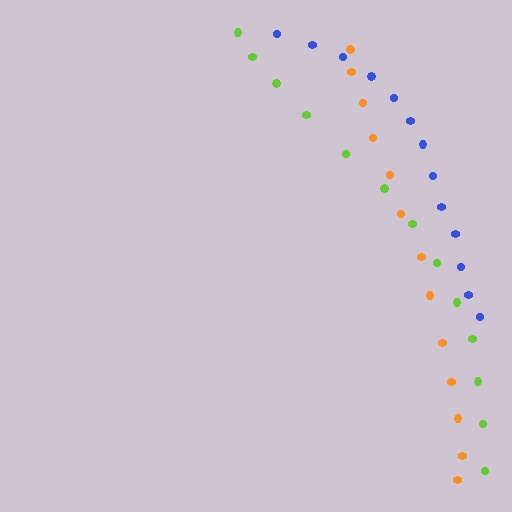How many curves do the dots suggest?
There are 3 distinct paths.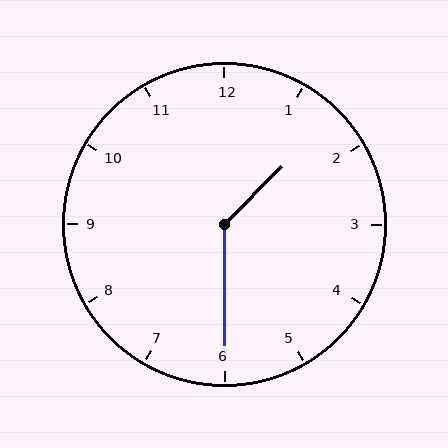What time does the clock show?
1:30.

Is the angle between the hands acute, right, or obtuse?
It is obtuse.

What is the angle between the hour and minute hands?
Approximately 135 degrees.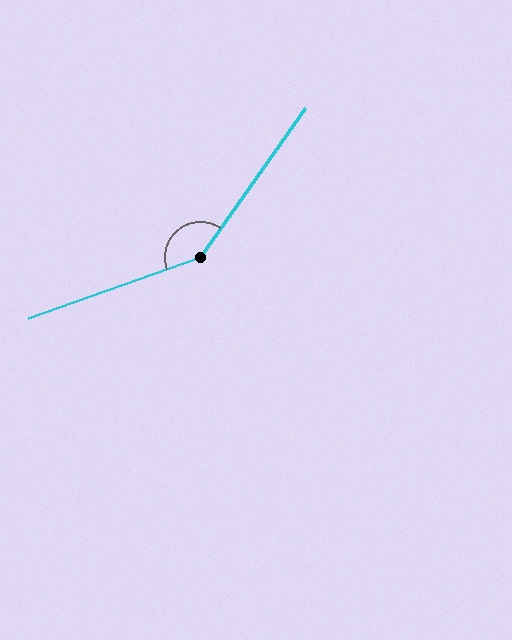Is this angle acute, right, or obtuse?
It is obtuse.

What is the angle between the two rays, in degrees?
Approximately 145 degrees.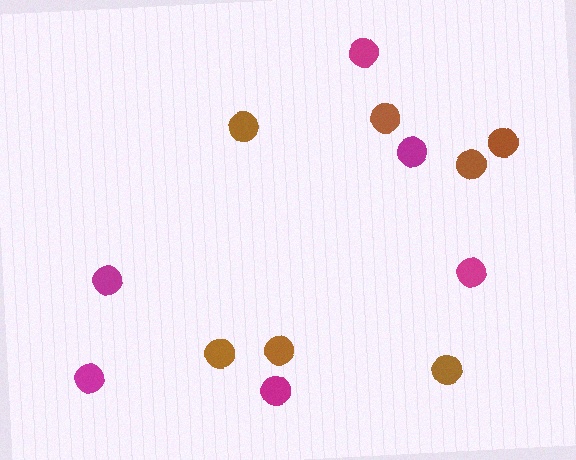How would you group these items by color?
There are 2 groups: one group of brown circles (7) and one group of magenta circles (6).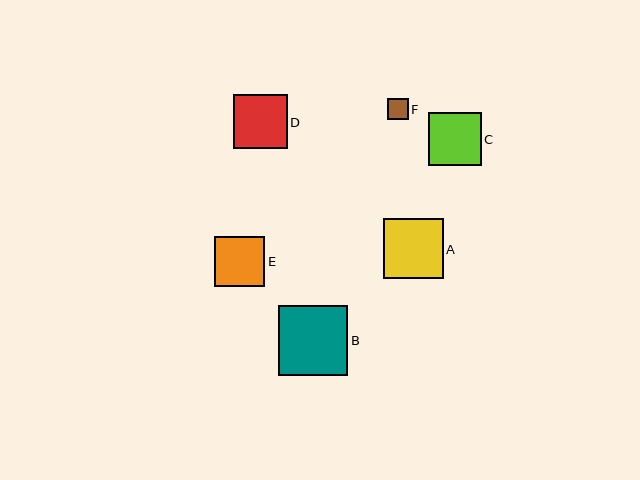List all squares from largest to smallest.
From largest to smallest: B, A, D, C, E, F.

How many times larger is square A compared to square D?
Square A is approximately 1.1 times the size of square D.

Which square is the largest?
Square B is the largest with a size of approximately 69 pixels.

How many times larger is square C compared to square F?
Square C is approximately 2.5 times the size of square F.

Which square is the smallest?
Square F is the smallest with a size of approximately 21 pixels.